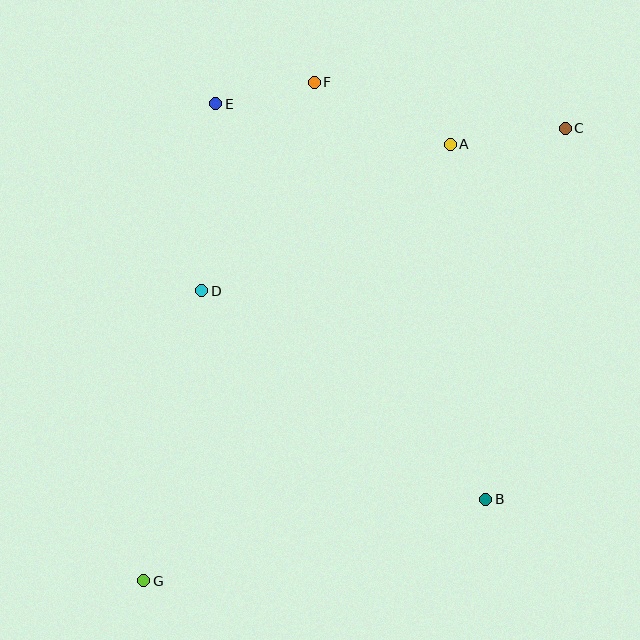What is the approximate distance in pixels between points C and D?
The distance between C and D is approximately 398 pixels.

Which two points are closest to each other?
Points E and F are closest to each other.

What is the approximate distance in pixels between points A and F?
The distance between A and F is approximately 149 pixels.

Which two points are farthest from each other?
Points C and G are farthest from each other.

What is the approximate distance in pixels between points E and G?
The distance between E and G is approximately 482 pixels.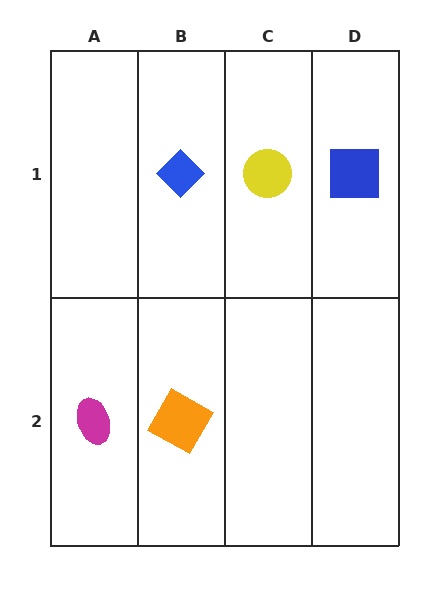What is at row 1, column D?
A blue square.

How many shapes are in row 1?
3 shapes.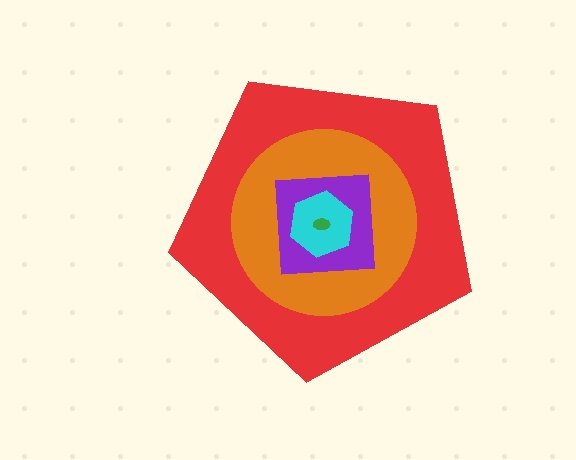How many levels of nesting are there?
5.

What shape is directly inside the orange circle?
The purple square.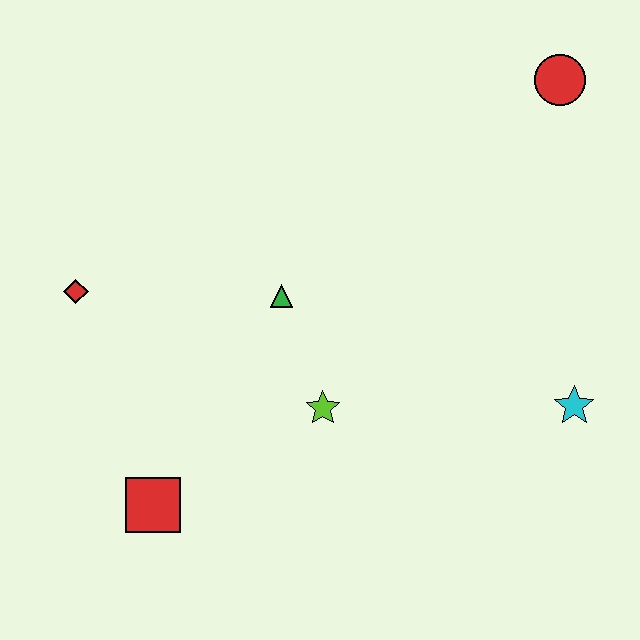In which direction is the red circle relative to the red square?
The red circle is above the red square.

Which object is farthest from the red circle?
The red square is farthest from the red circle.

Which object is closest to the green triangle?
The lime star is closest to the green triangle.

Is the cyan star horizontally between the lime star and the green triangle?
No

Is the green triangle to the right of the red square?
Yes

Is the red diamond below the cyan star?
No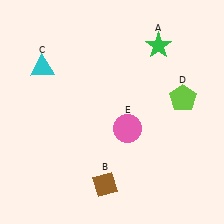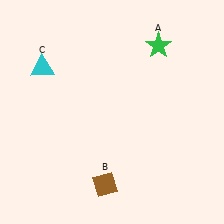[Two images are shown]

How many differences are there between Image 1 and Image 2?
There are 2 differences between the two images.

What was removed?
The lime pentagon (D), the pink circle (E) were removed in Image 2.